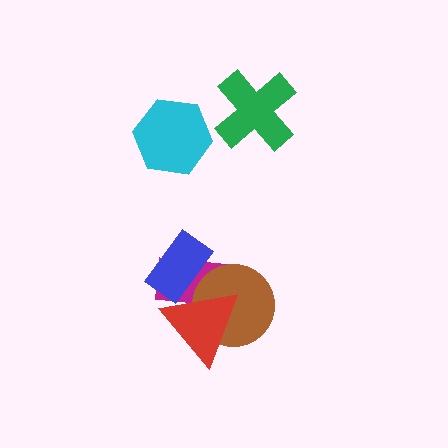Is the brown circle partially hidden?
Yes, it is partially covered by another shape.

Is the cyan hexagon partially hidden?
No, no other shape covers it.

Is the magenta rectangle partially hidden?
Yes, it is partially covered by another shape.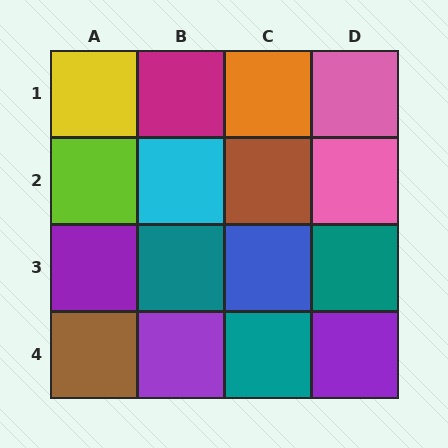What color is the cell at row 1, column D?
Pink.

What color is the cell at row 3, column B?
Teal.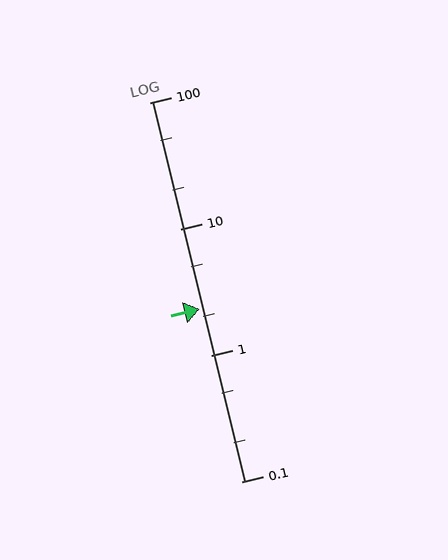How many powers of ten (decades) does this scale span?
The scale spans 3 decades, from 0.1 to 100.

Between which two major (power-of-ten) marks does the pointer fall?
The pointer is between 1 and 10.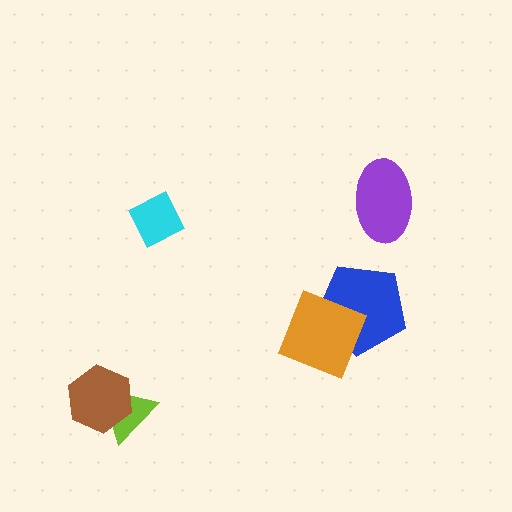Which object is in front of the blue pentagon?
The orange diamond is in front of the blue pentagon.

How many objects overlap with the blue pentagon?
1 object overlaps with the blue pentagon.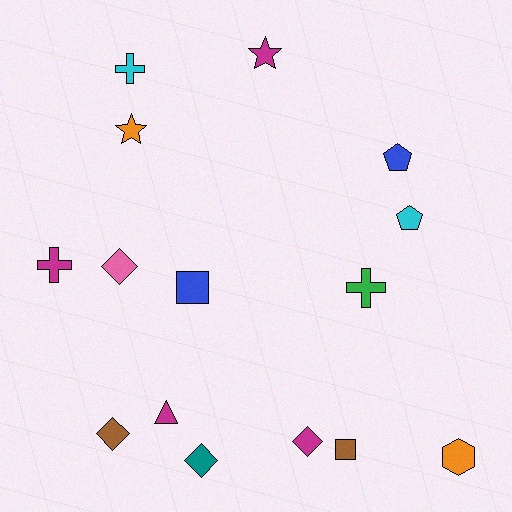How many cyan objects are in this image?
There are 2 cyan objects.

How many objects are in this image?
There are 15 objects.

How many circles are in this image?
There are no circles.